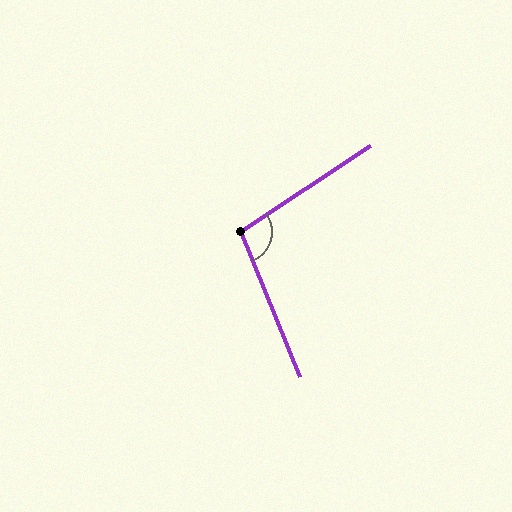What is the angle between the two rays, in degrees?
Approximately 102 degrees.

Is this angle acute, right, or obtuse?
It is obtuse.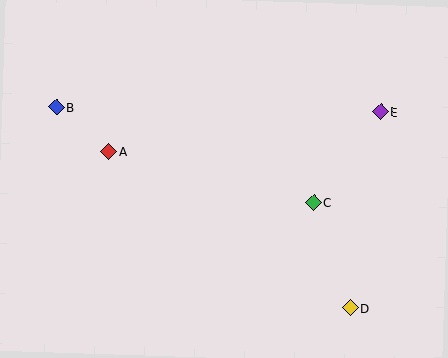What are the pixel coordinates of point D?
Point D is at (350, 308).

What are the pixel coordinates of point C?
Point C is at (313, 203).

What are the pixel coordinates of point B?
Point B is at (57, 107).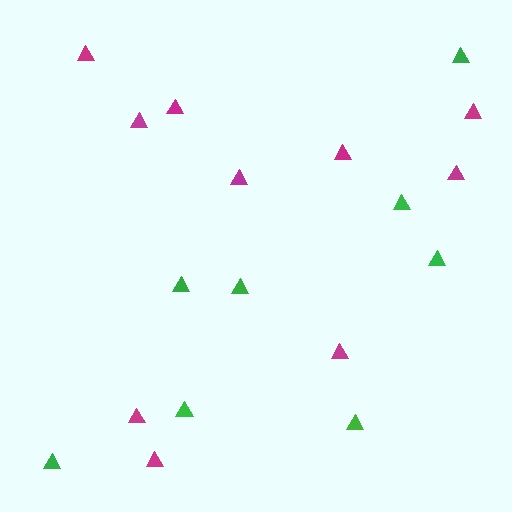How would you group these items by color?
There are 2 groups: one group of magenta triangles (10) and one group of green triangles (8).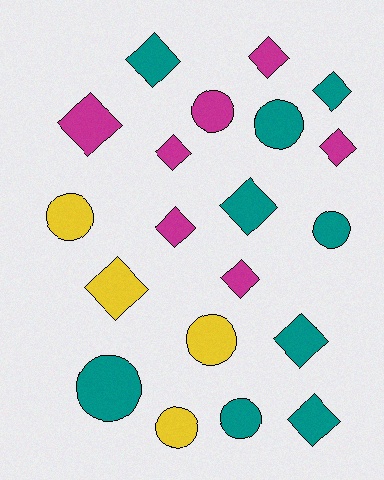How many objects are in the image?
There are 20 objects.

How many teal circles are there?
There are 4 teal circles.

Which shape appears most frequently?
Diamond, with 12 objects.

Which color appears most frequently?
Teal, with 9 objects.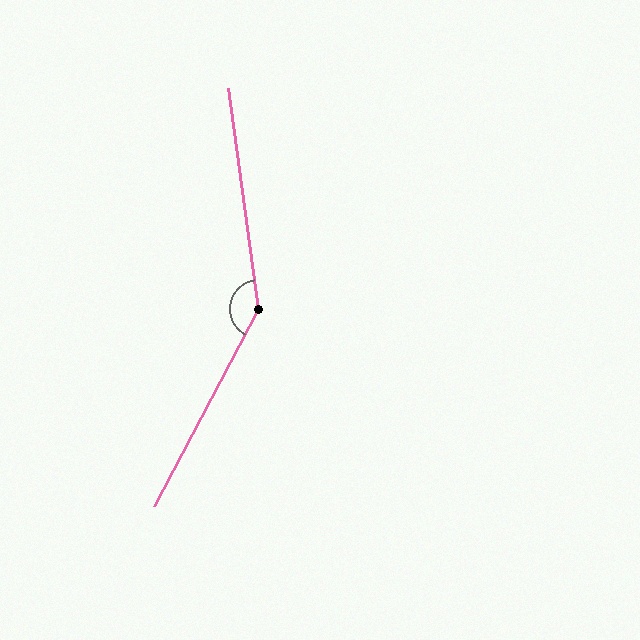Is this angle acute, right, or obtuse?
It is obtuse.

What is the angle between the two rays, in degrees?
Approximately 144 degrees.